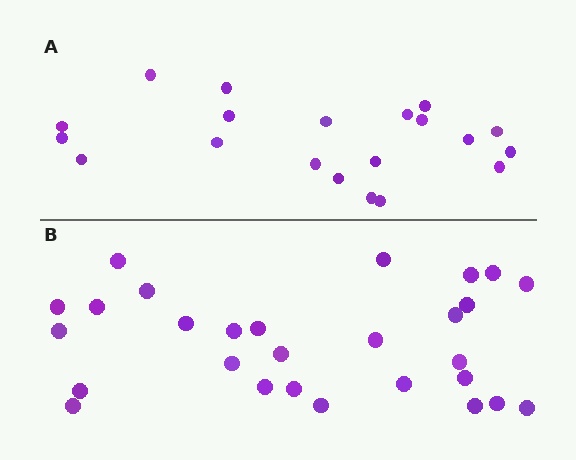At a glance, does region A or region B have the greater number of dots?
Region B (the bottom region) has more dots.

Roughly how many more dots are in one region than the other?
Region B has roughly 8 or so more dots than region A.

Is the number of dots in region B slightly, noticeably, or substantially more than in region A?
Region B has noticeably more, but not dramatically so. The ratio is roughly 1.4 to 1.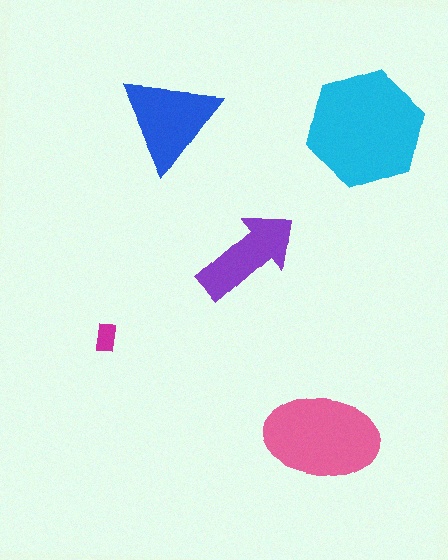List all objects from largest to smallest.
The cyan hexagon, the pink ellipse, the blue triangle, the purple arrow, the magenta rectangle.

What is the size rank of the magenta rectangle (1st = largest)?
5th.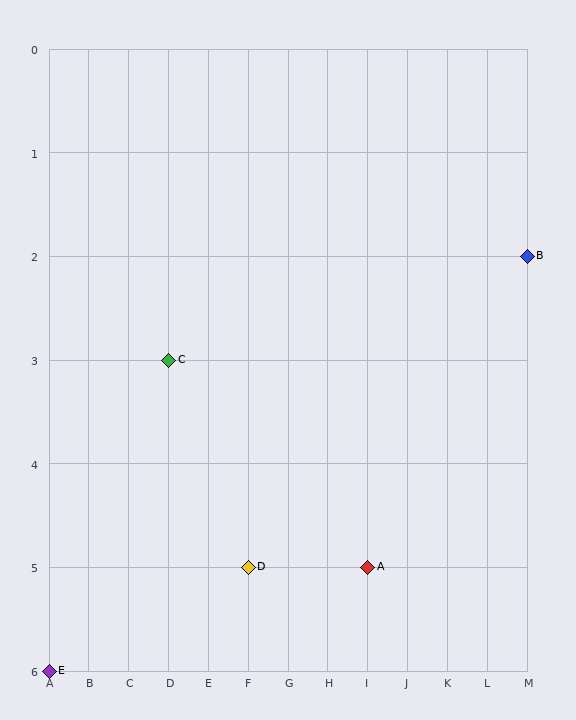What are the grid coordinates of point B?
Point B is at grid coordinates (M, 2).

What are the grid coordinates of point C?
Point C is at grid coordinates (D, 3).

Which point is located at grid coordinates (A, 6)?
Point E is at (A, 6).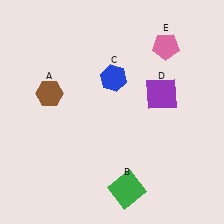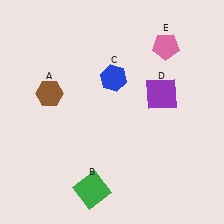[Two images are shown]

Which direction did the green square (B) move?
The green square (B) moved left.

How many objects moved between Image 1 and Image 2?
1 object moved between the two images.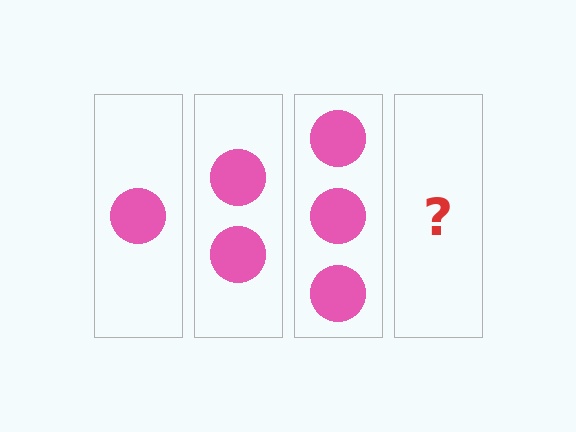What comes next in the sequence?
The next element should be 4 circles.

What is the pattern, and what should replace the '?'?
The pattern is that each step adds one more circle. The '?' should be 4 circles.